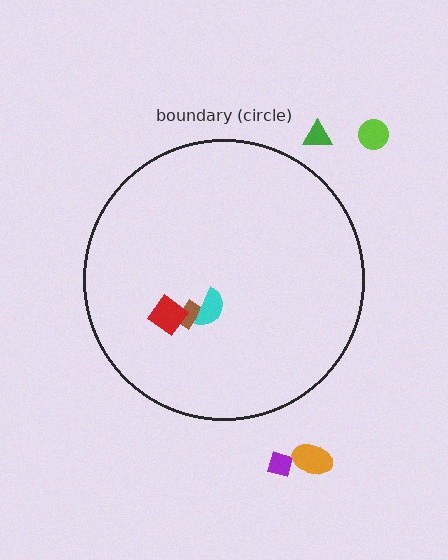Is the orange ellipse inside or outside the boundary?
Outside.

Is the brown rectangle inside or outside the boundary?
Inside.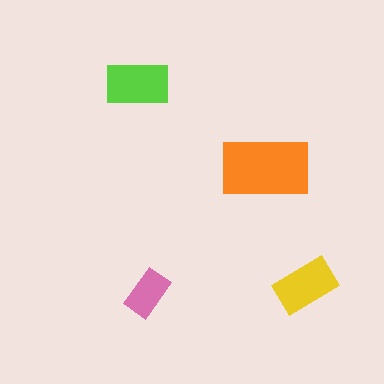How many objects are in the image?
There are 4 objects in the image.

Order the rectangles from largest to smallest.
the orange one, the lime one, the yellow one, the pink one.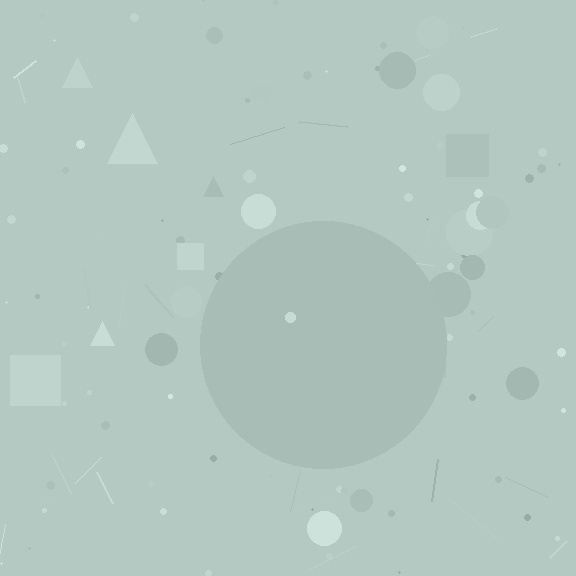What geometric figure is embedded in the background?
A circle is embedded in the background.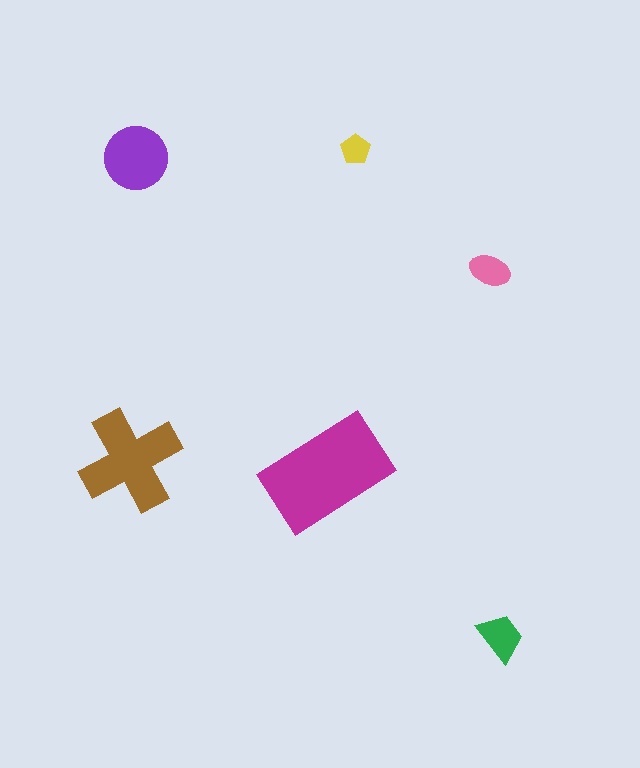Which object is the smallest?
The yellow pentagon.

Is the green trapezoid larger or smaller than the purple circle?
Smaller.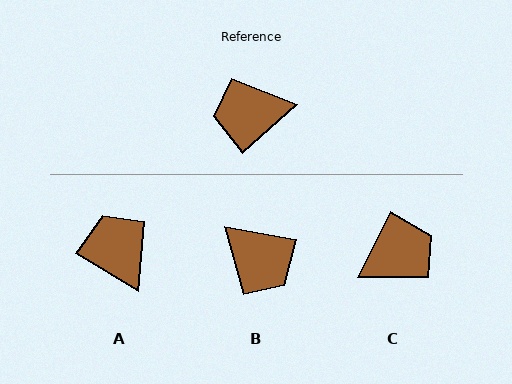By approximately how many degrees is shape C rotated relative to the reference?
Approximately 159 degrees clockwise.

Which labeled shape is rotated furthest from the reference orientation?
C, about 159 degrees away.